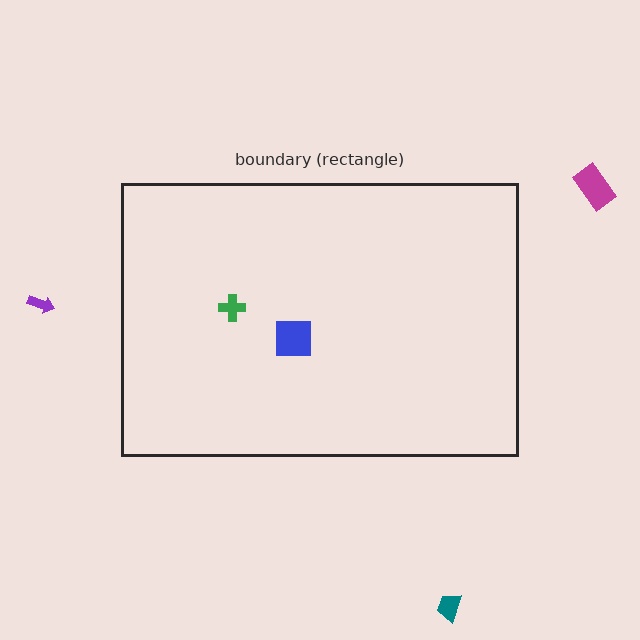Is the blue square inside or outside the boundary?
Inside.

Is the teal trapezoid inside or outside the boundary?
Outside.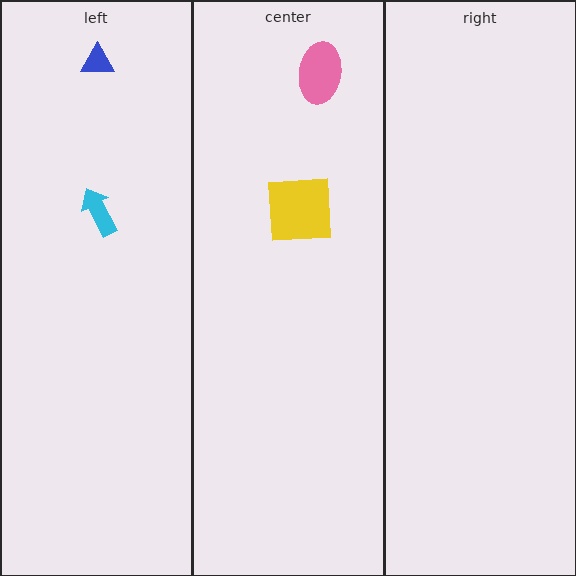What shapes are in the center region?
The pink ellipse, the yellow square.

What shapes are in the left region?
The blue triangle, the cyan arrow.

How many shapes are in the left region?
2.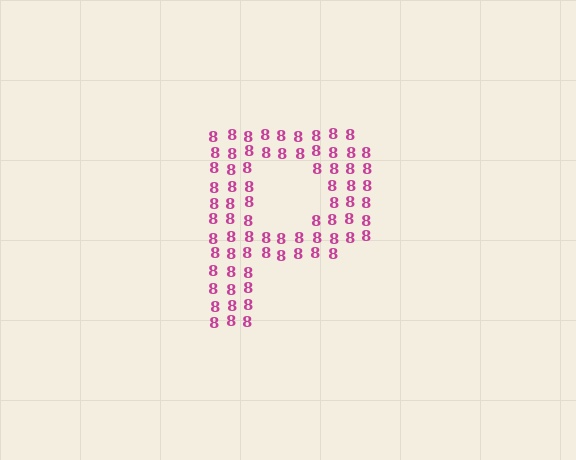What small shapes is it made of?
It is made of small digit 8's.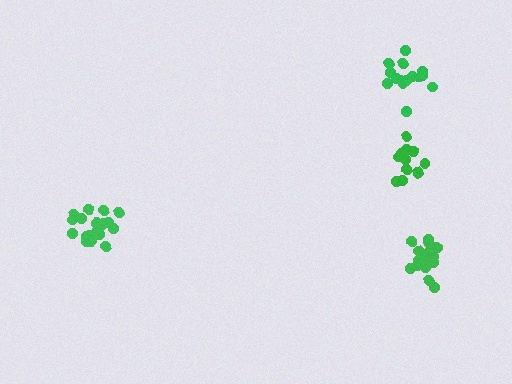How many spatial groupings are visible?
There are 4 spatial groupings.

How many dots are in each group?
Group 1: 19 dots, Group 2: 19 dots, Group 3: 14 dots, Group 4: 15 dots (67 total).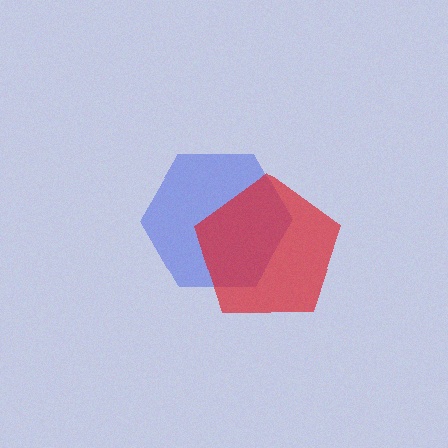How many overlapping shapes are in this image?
There are 2 overlapping shapes in the image.